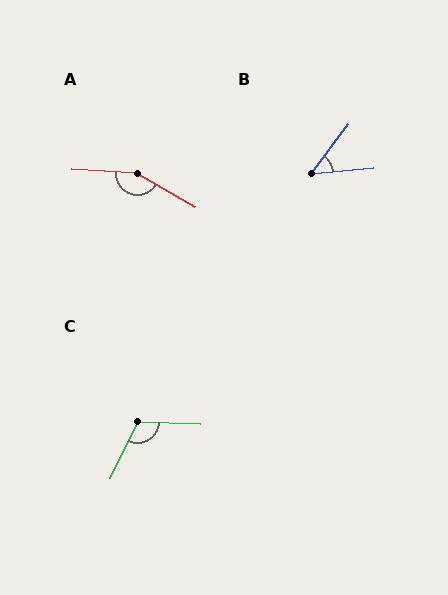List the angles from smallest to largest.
B (48°), C (114°), A (154°).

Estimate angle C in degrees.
Approximately 114 degrees.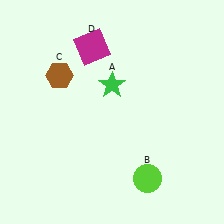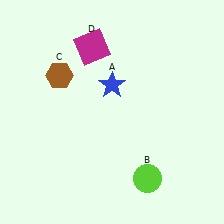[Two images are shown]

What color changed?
The star (A) changed from green in Image 1 to blue in Image 2.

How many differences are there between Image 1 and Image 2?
There is 1 difference between the two images.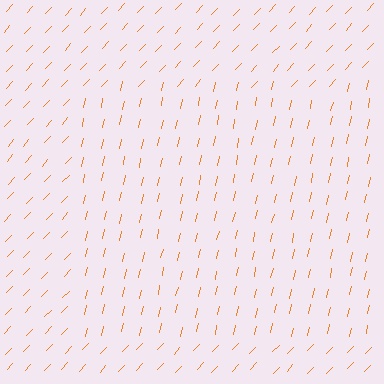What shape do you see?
I see a rectangle.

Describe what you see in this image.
The image is filled with small orange line segments. A rectangle region in the image has lines oriented differently from the surrounding lines, creating a visible texture boundary.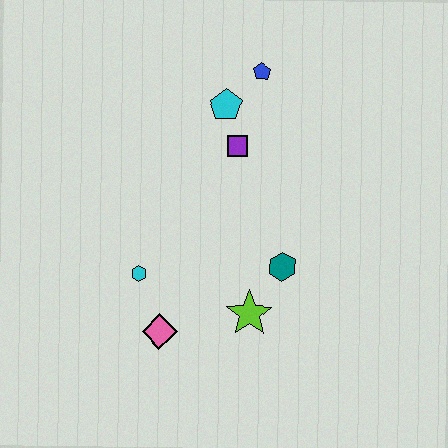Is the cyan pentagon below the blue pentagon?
Yes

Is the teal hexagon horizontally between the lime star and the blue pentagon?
No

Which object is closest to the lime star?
The teal hexagon is closest to the lime star.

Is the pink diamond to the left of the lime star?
Yes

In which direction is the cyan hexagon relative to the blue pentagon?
The cyan hexagon is below the blue pentagon.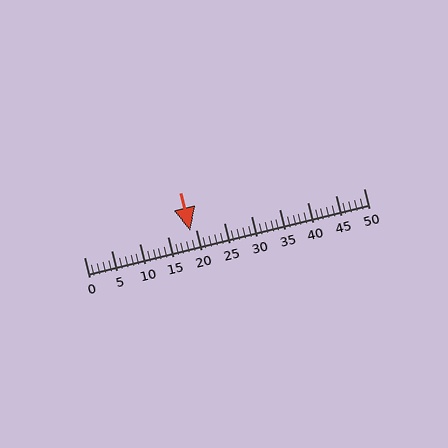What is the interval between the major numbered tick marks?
The major tick marks are spaced 5 units apart.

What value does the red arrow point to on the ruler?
The red arrow points to approximately 19.